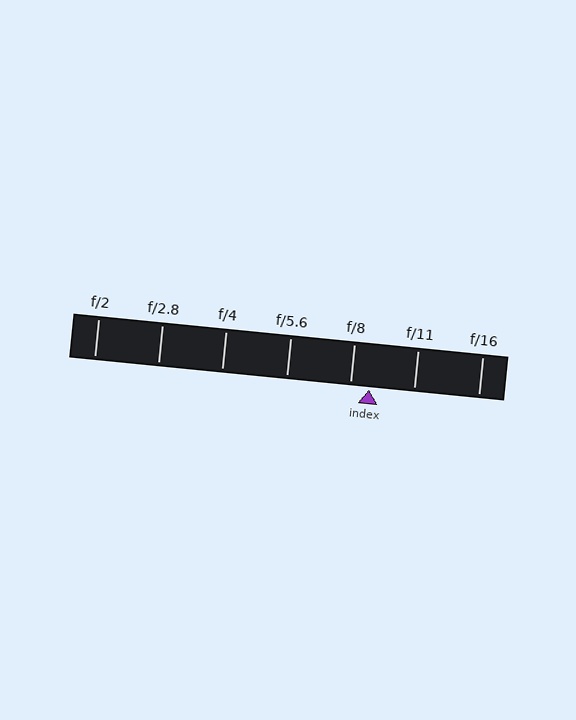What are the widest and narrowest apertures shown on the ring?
The widest aperture shown is f/2 and the narrowest is f/16.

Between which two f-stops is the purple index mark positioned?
The index mark is between f/8 and f/11.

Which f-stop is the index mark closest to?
The index mark is closest to f/8.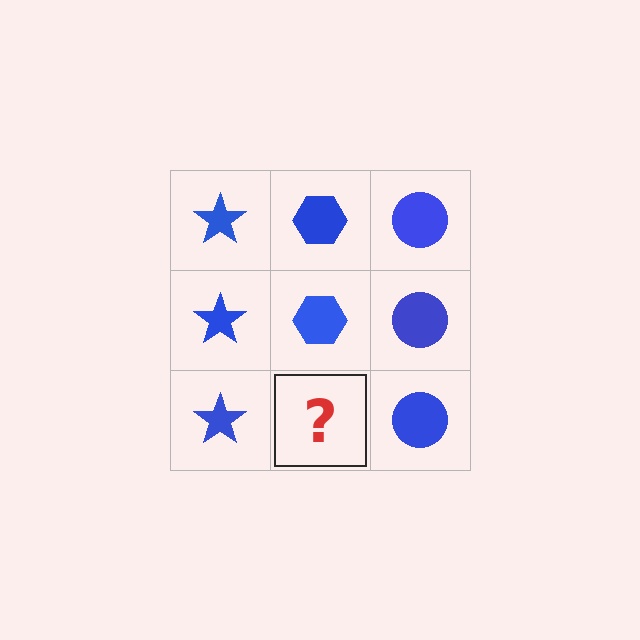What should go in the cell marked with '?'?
The missing cell should contain a blue hexagon.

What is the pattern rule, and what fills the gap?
The rule is that each column has a consistent shape. The gap should be filled with a blue hexagon.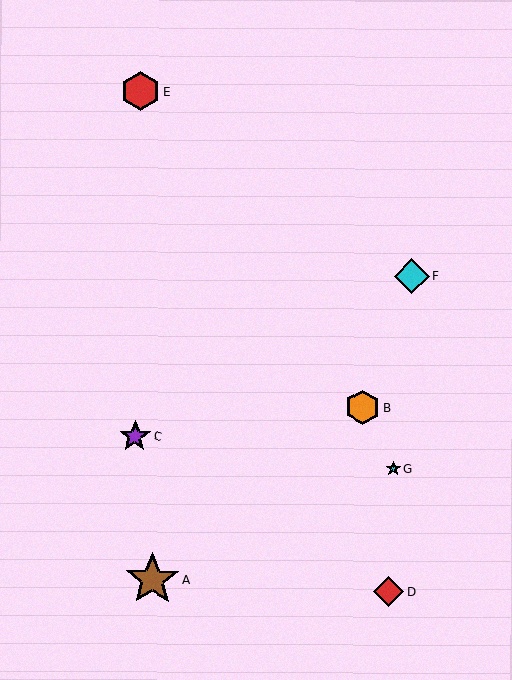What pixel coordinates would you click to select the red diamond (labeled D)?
Click at (388, 591) to select the red diamond D.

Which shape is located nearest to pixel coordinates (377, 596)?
The red diamond (labeled D) at (388, 591) is nearest to that location.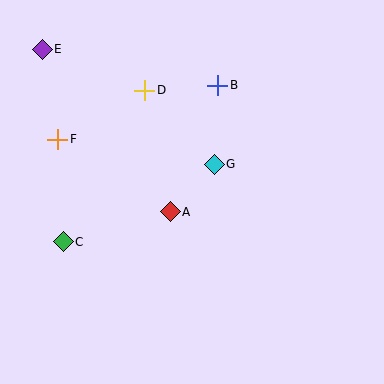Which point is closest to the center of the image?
Point A at (170, 212) is closest to the center.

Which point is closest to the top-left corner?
Point E is closest to the top-left corner.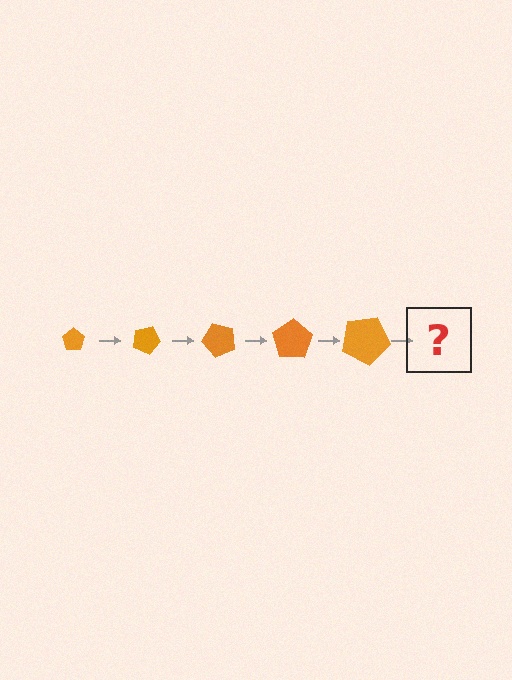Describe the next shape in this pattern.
It should be a pentagon, larger than the previous one and rotated 125 degrees from the start.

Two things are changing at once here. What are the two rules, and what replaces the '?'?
The two rules are that the pentagon grows larger each step and it rotates 25 degrees each step. The '?' should be a pentagon, larger than the previous one and rotated 125 degrees from the start.